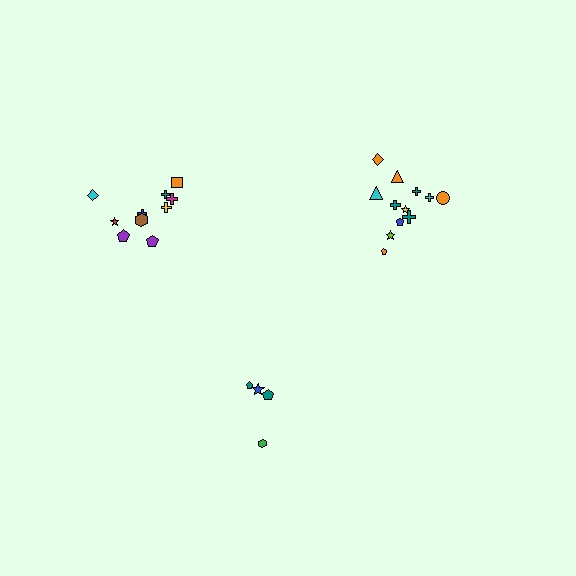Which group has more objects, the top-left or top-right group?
The top-right group.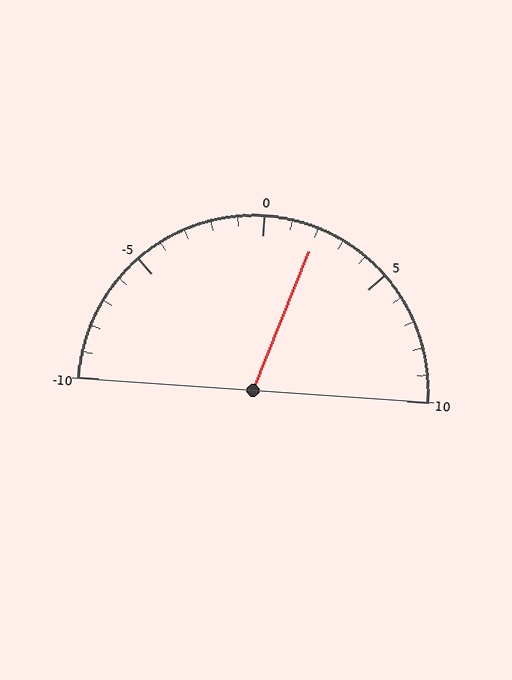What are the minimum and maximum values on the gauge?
The gauge ranges from -10 to 10.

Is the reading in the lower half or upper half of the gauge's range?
The reading is in the upper half of the range (-10 to 10).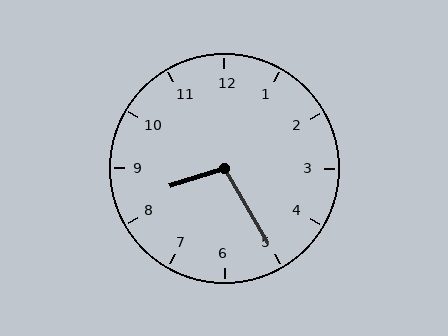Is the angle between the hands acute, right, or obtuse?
It is obtuse.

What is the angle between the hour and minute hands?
Approximately 102 degrees.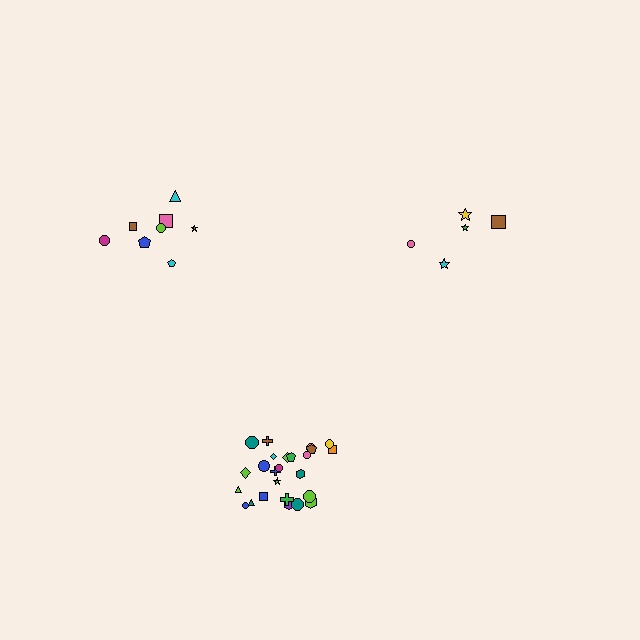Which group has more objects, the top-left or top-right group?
The top-left group.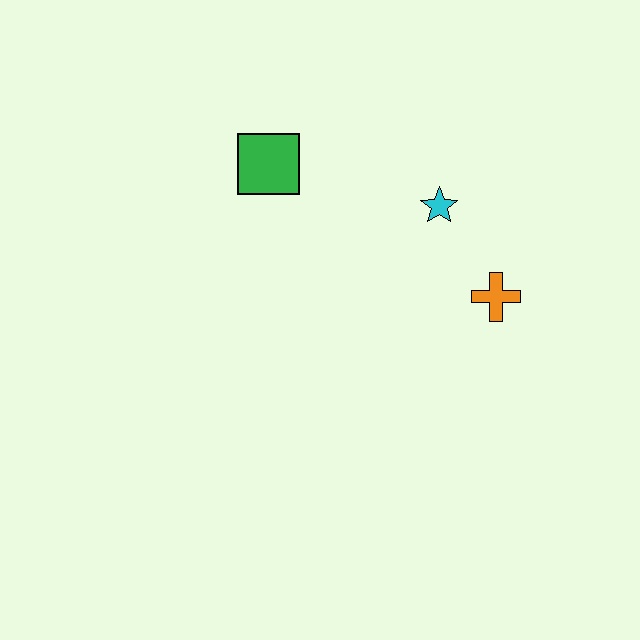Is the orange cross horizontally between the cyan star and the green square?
No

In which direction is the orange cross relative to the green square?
The orange cross is to the right of the green square.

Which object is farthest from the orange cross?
The green square is farthest from the orange cross.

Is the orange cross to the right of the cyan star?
Yes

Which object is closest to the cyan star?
The orange cross is closest to the cyan star.